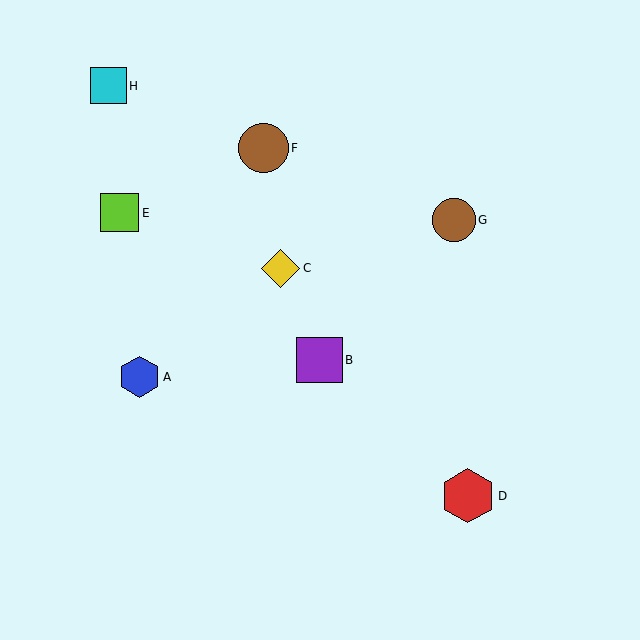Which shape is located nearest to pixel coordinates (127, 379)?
The blue hexagon (labeled A) at (139, 377) is nearest to that location.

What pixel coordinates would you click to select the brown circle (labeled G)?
Click at (454, 220) to select the brown circle G.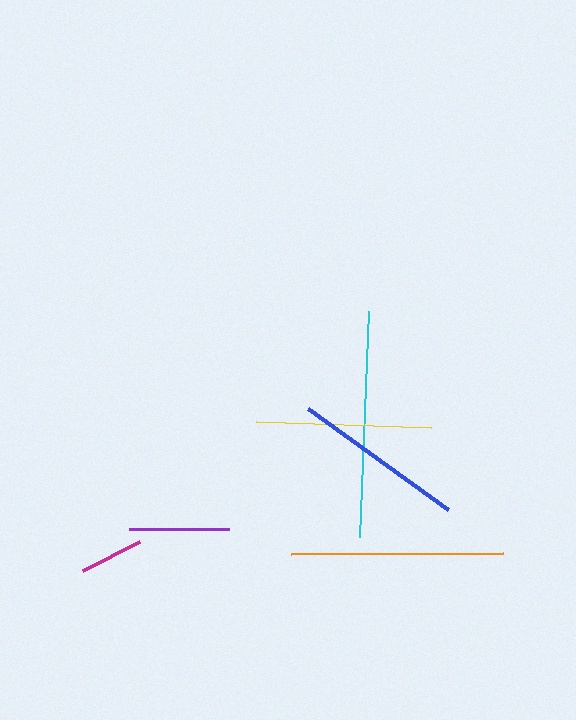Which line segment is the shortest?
The magenta line is the shortest at approximately 64 pixels.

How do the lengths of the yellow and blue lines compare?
The yellow and blue lines are approximately the same length.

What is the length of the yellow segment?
The yellow segment is approximately 175 pixels long.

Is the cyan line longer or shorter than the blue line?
The cyan line is longer than the blue line.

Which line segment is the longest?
The cyan line is the longest at approximately 226 pixels.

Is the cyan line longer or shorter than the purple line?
The cyan line is longer than the purple line.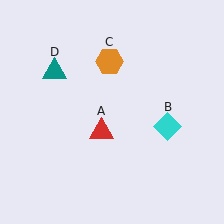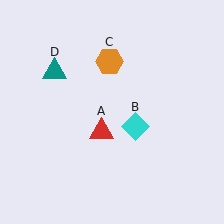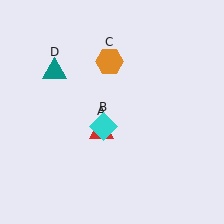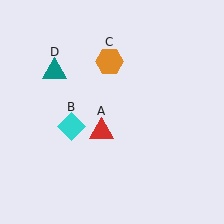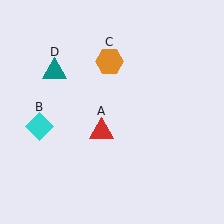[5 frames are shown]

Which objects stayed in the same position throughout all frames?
Red triangle (object A) and orange hexagon (object C) and teal triangle (object D) remained stationary.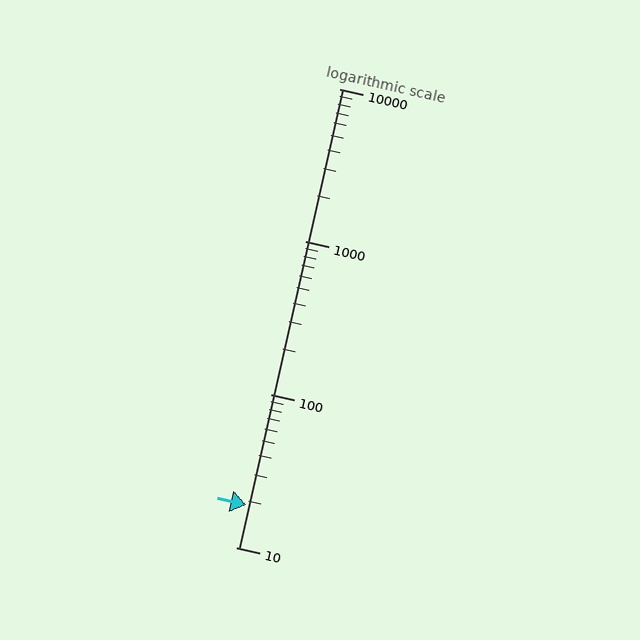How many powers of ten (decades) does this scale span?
The scale spans 3 decades, from 10 to 10000.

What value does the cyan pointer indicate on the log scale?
The pointer indicates approximately 19.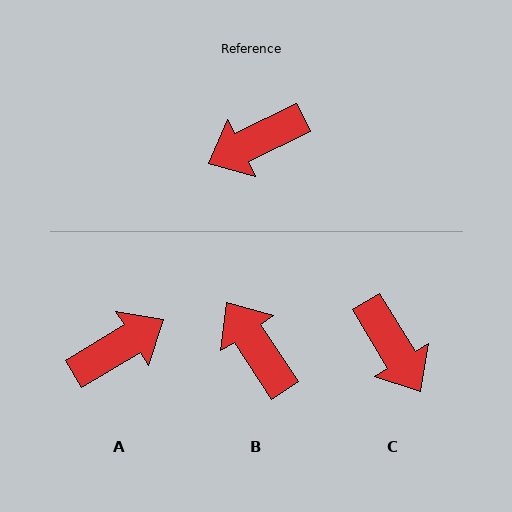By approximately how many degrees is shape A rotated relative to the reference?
Approximately 175 degrees clockwise.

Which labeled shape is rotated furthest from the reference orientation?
A, about 175 degrees away.